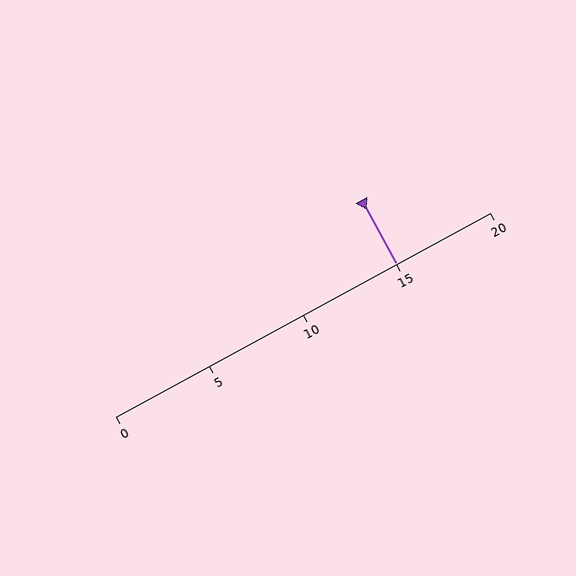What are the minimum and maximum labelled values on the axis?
The axis runs from 0 to 20.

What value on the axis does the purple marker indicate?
The marker indicates approximately 15.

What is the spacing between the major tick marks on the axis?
The major ticks are spaced 5 apart.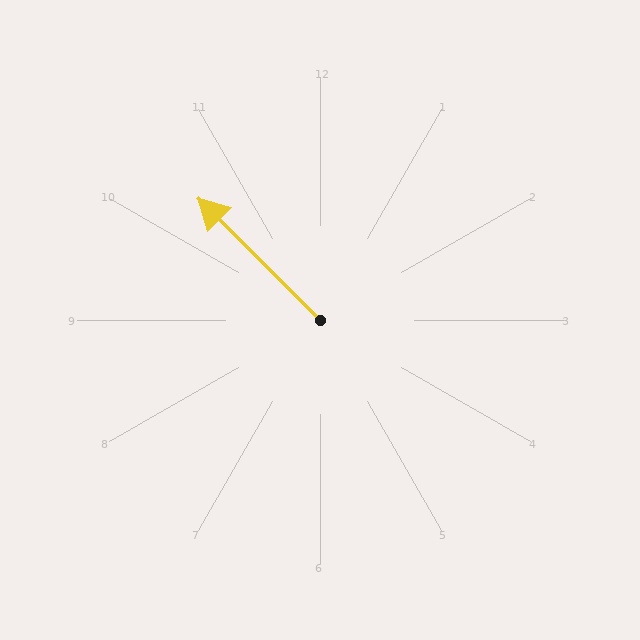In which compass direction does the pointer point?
Northwest.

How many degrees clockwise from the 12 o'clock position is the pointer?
Approximately 315 degrees.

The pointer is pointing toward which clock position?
Roughly 10 o'clock.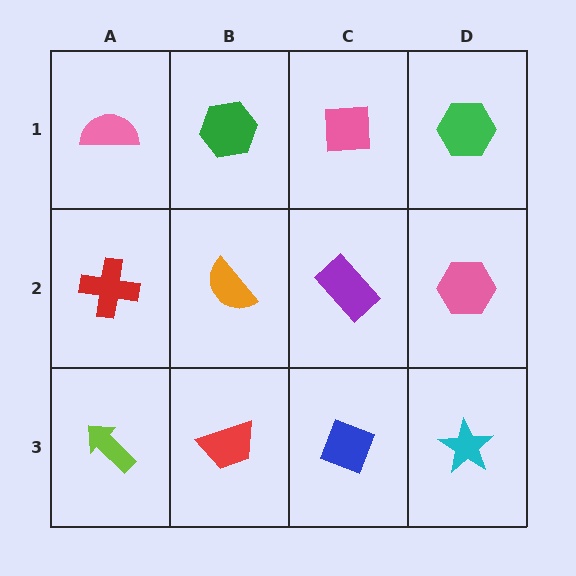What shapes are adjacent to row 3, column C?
A purple rectangle (row 2, column C), a red trapezoid (row 3, column B), a cyan star (row 3, column D).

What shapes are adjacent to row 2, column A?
A pink semicircle (row 1, column A), a lime arrow (row 3, column A), an orange semicircle (row 2, column B).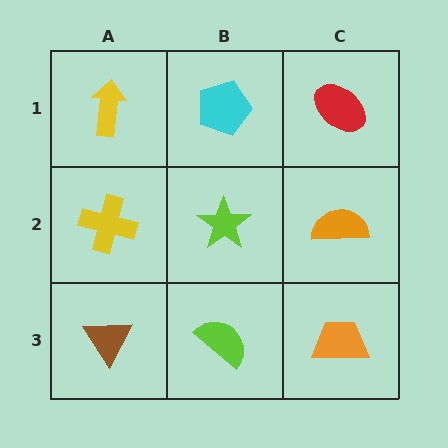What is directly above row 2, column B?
A cyan pentagon.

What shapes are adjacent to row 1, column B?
A lime star (row 2, column B), a yellow arrow (row 1, column A), a red ellipse (row 1, column C).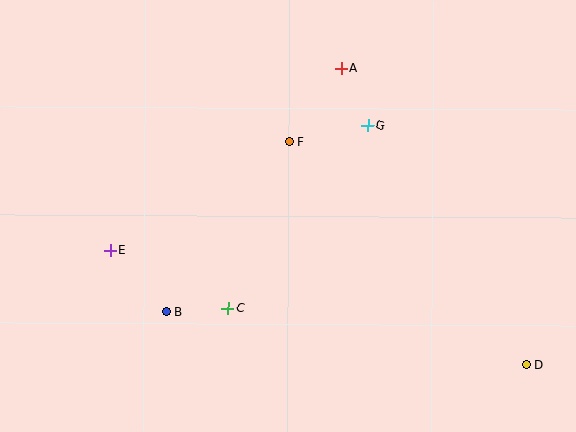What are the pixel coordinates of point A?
Point A is at (341, 68).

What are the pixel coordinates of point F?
Point F is at (290, 142).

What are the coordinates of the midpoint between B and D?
The midpoint between B and D is at (347, 339).